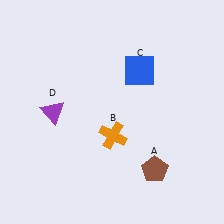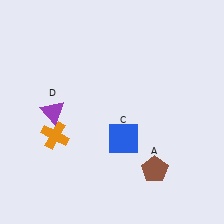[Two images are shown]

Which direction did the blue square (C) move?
The blue square (C) moved down.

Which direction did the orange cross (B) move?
The orange cross (B) moved left.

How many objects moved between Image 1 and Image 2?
2 objects moved between the two images.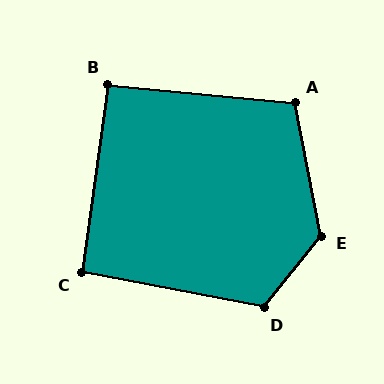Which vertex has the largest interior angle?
E, at approximately 131 degrees.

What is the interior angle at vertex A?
Approximately 106 degrees (obtuse).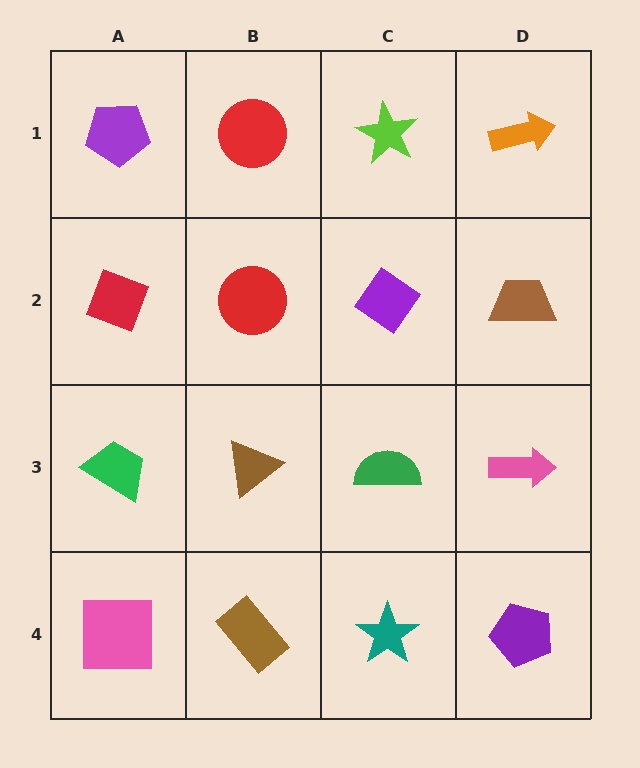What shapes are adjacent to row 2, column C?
A lime star (row 1, column C), a green semicircle (row 3, column C), a red circle (row 2, column B), a brown trapezoid (row 2, column D).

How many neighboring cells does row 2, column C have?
4.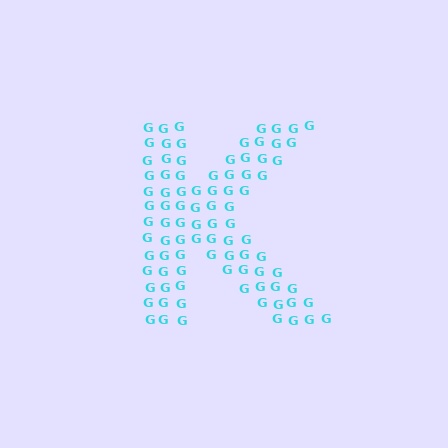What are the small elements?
The small elements are letter G's.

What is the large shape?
The large shape is the letter K.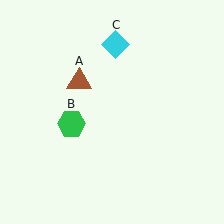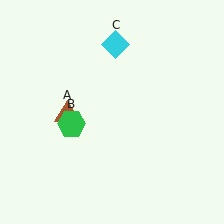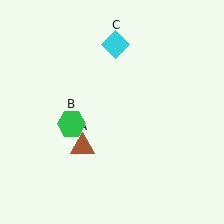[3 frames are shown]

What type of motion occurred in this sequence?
The brown triangle (object A) rotated counterclockwise around the center of the scene.